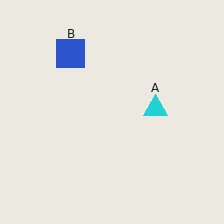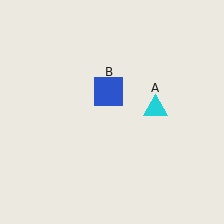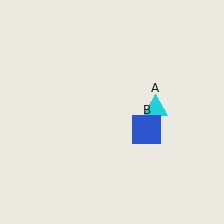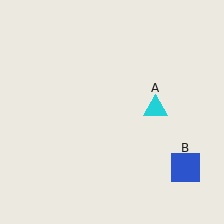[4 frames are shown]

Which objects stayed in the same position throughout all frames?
Cyan triangle (object A) remained stationary.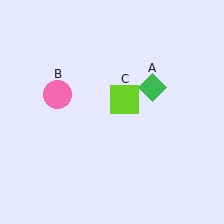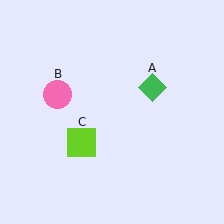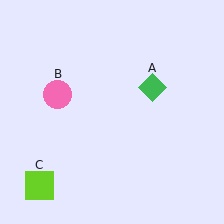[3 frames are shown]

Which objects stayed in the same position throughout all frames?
Green diamond (object A) and pink circle (object B) remained stationary.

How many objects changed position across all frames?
1 object changed position: lime square (object C).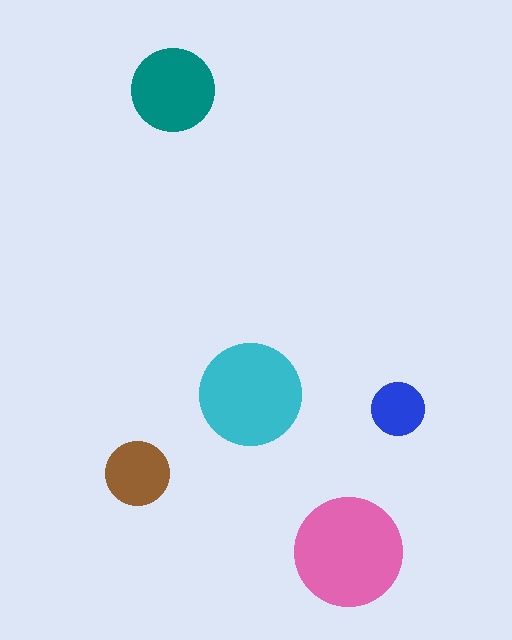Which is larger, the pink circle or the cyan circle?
The pink one.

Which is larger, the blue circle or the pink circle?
The pink one.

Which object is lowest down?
The pink circle is bottommost.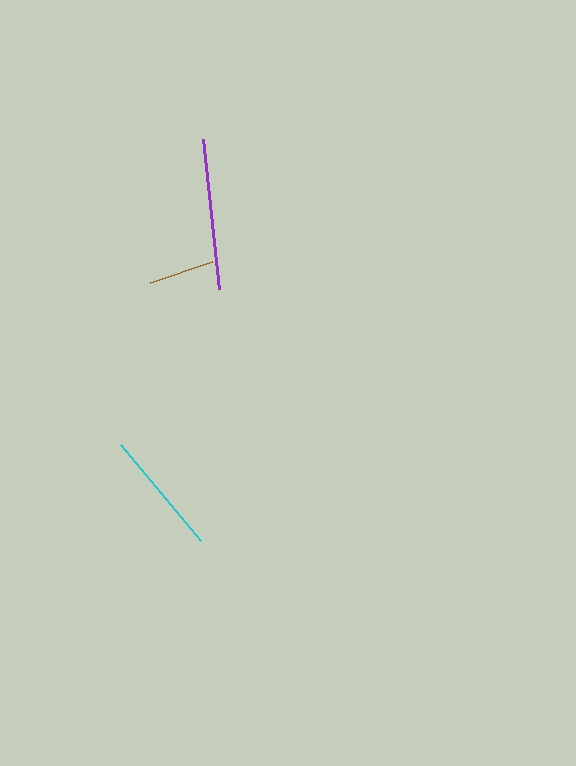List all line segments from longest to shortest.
From longest to shortest: purple, cyan, brown.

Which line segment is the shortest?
The brown line is the shortest at approximately 66 pixels.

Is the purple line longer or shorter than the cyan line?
The purple line is longer than the cyan line.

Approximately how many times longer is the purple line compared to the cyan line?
The purple line is approximately 1.2 times the length of the cyan line.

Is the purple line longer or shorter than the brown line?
The purple line is longer than the brown line.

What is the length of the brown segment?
The brown segment is approximately 66 pixels long.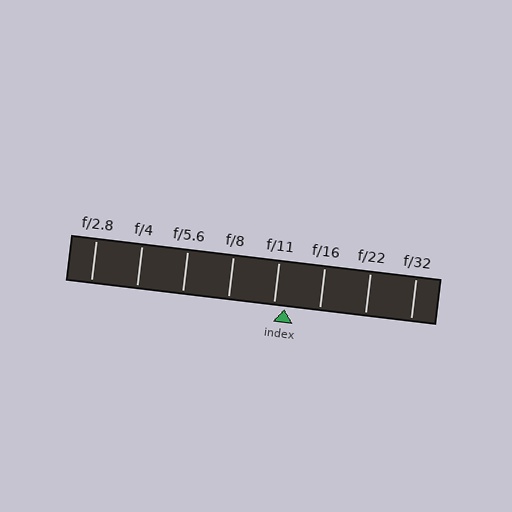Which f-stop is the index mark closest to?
The index mark is closest to f/11.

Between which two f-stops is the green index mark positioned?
The index mark is between f/11 and f/16.